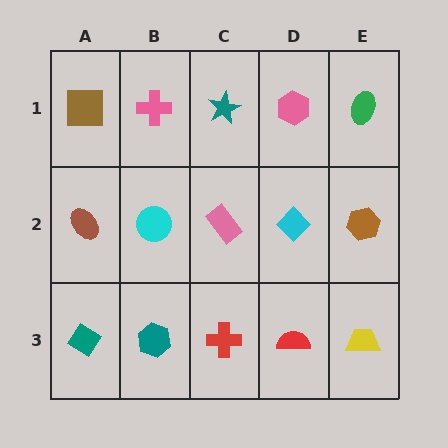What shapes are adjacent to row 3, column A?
A brown ellipse (row 2, column A), a teal hexagon (row 3, column B).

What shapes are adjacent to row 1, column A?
A brown ellipse (row 2, column A), a pink cross (row 1, column B).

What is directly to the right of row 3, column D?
A yellow trapezoid.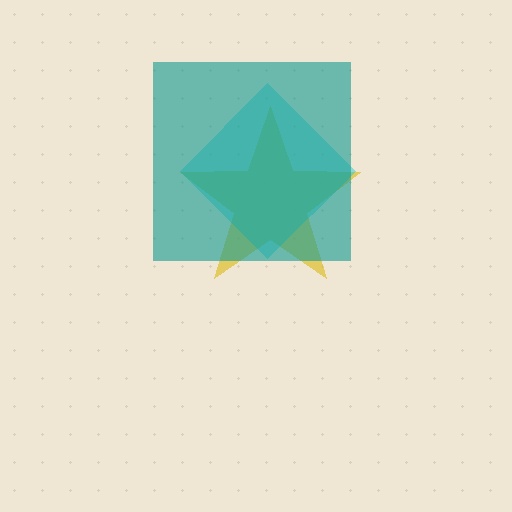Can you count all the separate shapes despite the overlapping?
Yes, there are 3 separate shapes.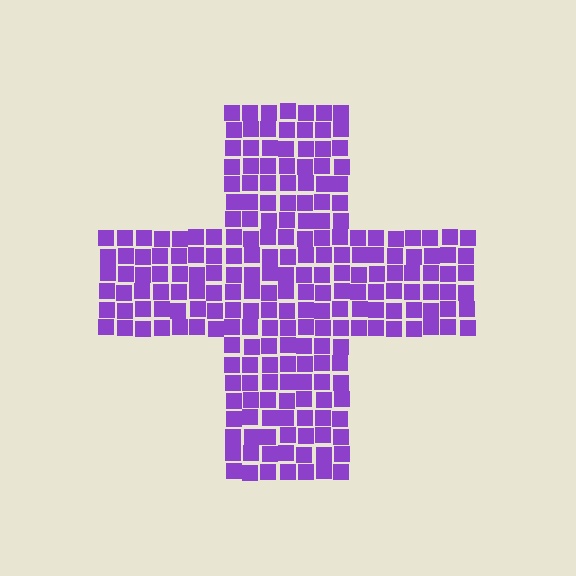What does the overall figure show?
The overall figure shows a cross.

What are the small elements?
The small elements are squares.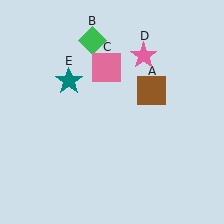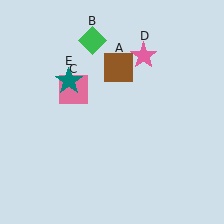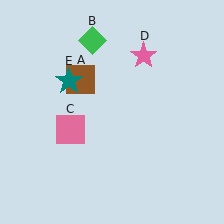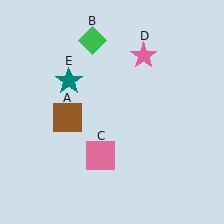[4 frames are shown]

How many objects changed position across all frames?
2 objects changed position: brown square (object A), pink square (object C).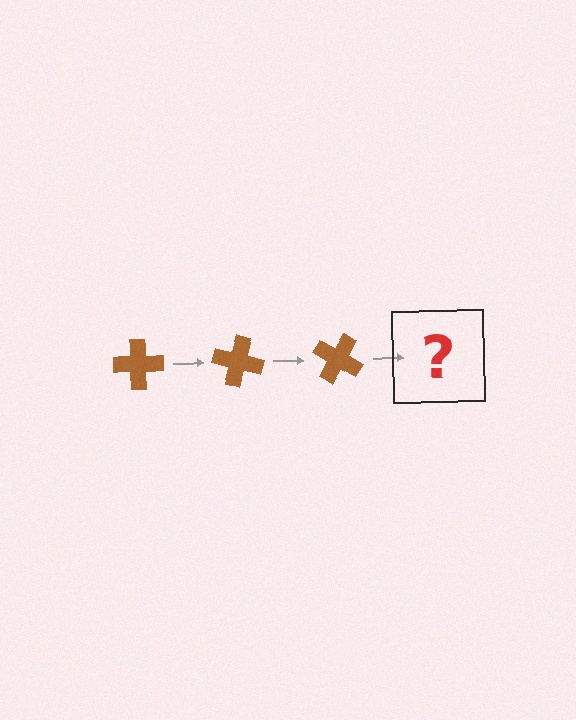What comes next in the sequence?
The next element should be a brown cross rotated 45 degrees.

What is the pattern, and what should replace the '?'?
The pattern is that the cross rotates 15 degrees each step. The '?' should be a brown cross rotated 45 degrees.